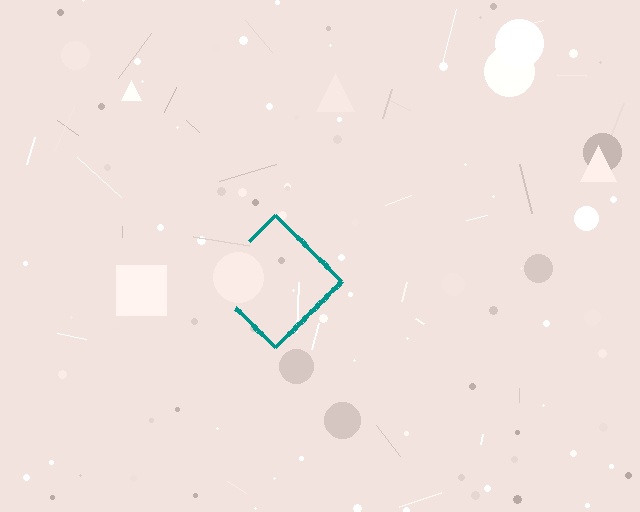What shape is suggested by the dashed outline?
The dashed outline suggests a diamond.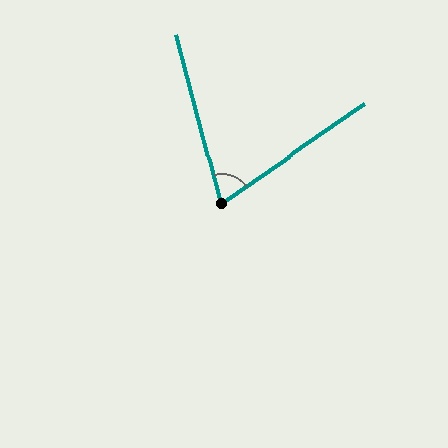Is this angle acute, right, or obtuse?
It is acute.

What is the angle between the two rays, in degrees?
Approximately 70 degrees.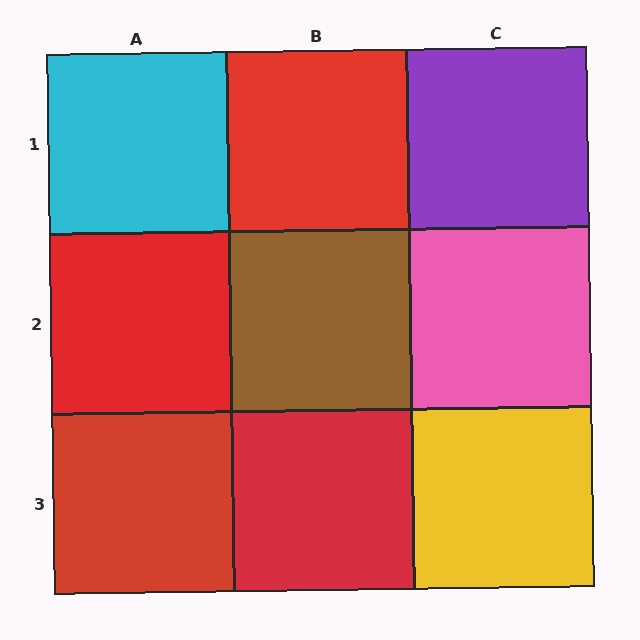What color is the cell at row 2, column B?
Brown.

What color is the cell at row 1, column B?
Red.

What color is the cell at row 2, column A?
Red.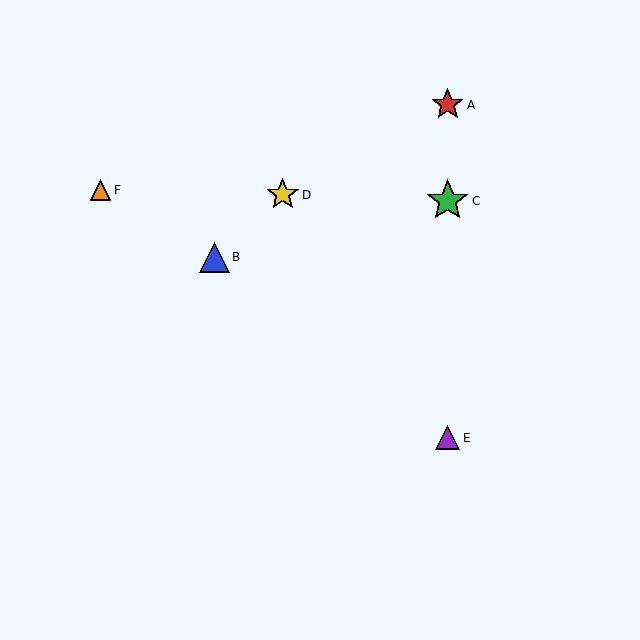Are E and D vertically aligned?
No, E is at x≈448 and D is at x≈283.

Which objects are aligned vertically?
Objects A, C, E are aligned vertically.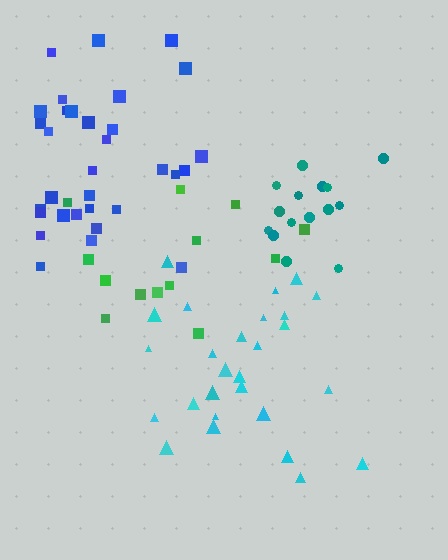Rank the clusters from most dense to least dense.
teal, blue, cyan, green.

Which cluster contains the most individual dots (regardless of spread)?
Blue (32).